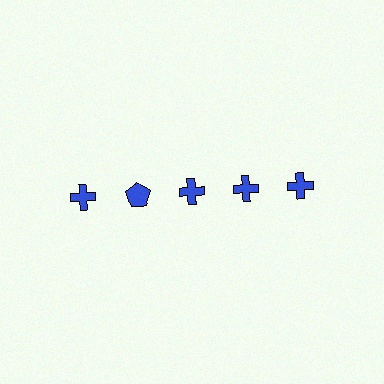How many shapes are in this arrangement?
There are 5 shapes arranged in a grid pattern.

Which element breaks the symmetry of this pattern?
The blue pentagon in the top row, second from left column breaks the symmetry. All other shapes are blue crosses.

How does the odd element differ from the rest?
It has a different shape: pentagon instead of cross.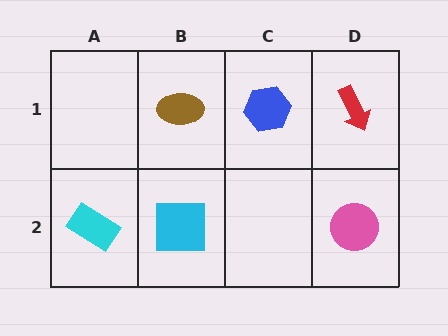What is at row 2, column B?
A cyan square.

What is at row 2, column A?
A cyan rectangle.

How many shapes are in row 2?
3 shapes.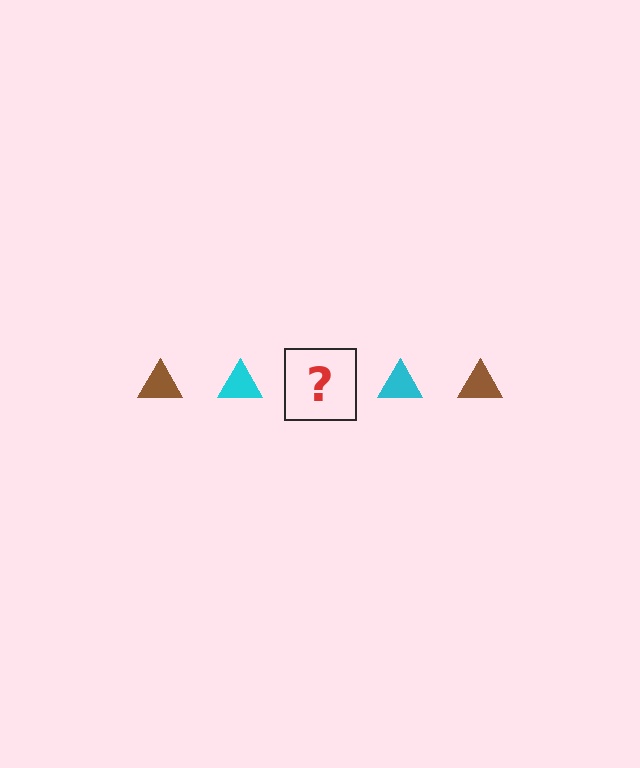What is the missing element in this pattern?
The missing element is a brown triangle.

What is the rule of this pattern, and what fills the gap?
The rule is that the pattern cycles through brown, cyan triangles. The gap should be filled with a brown triangle.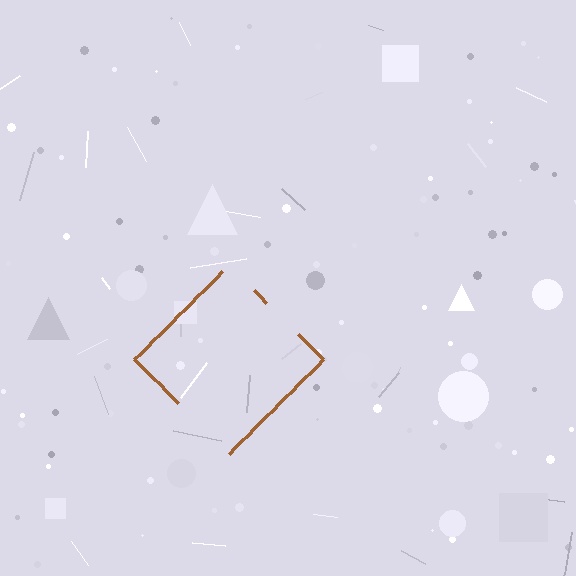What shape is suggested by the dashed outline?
The dashed outline suggests a diamond.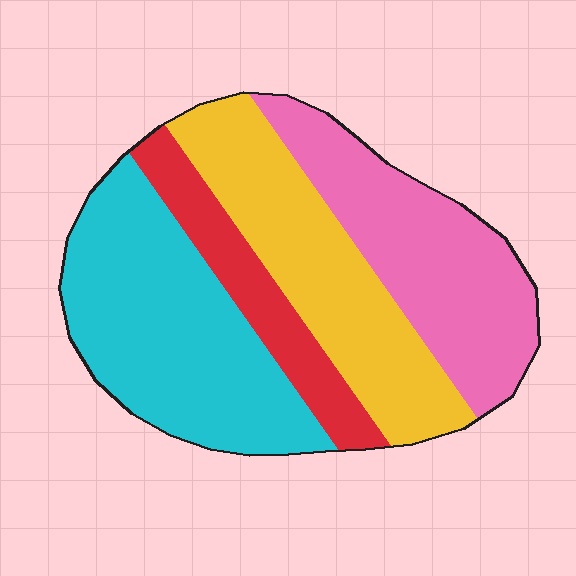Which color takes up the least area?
Red, at roughly 15%.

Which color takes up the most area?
Cyan, at roughly 35%.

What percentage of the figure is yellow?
Yellow covers 27% of the figure.